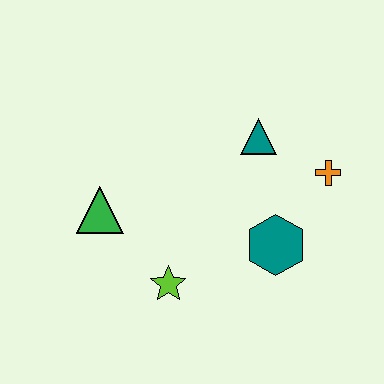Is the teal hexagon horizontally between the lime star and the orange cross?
Yes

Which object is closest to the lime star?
The green triangle is closest to the lime star.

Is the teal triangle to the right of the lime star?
Yes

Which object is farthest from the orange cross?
The green triangle is farthest from the orange cross.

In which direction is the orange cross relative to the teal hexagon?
The orange cross is above the teal hexagon.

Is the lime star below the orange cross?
Yes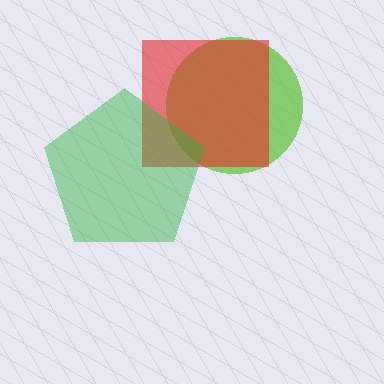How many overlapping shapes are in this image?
There are 3 overlapping shapes in the image.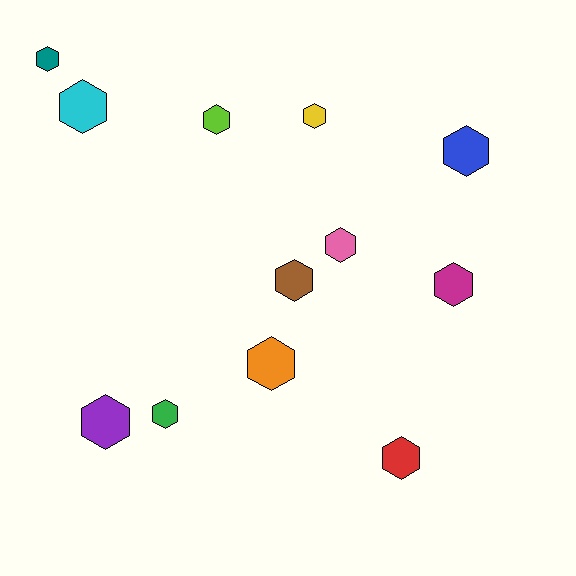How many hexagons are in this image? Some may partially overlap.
There are 12 hexagons.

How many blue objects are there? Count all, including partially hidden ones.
There is 1 blue object.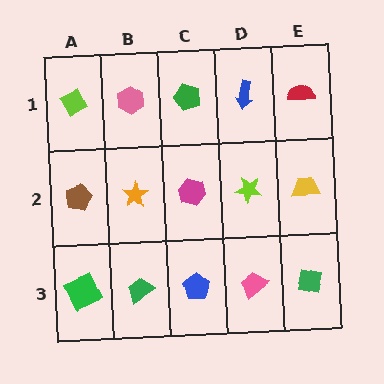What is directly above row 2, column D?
A blue arrow.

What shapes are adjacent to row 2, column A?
A lime diamond (row 1, column A), a green square (row 3, column A), an orange star (row 2, column B).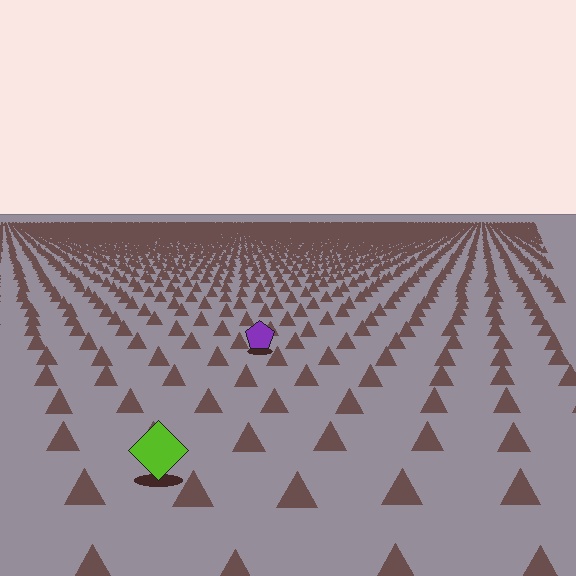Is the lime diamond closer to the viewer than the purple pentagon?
Yes. The lime diamond is closer — you can tell from the texture gradient: the ground texture is coarser near it.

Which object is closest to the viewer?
The lime diamond is closest. The texture marks near it are larger and more spread out.